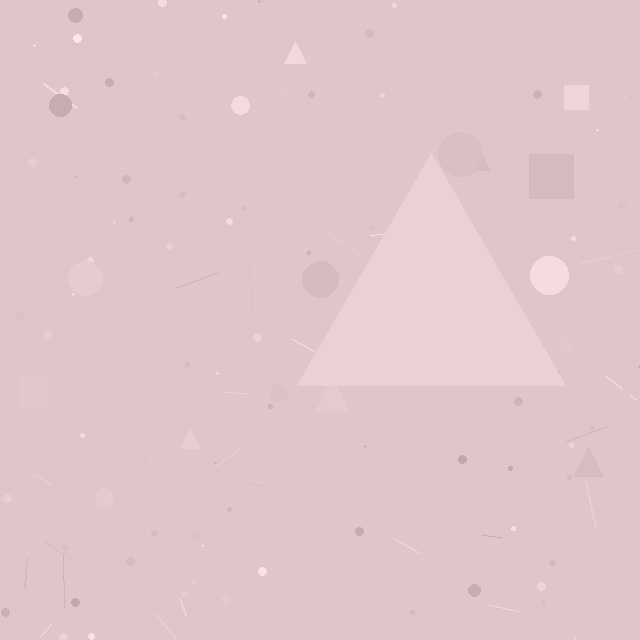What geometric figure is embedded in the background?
A triangle is embedded in the background.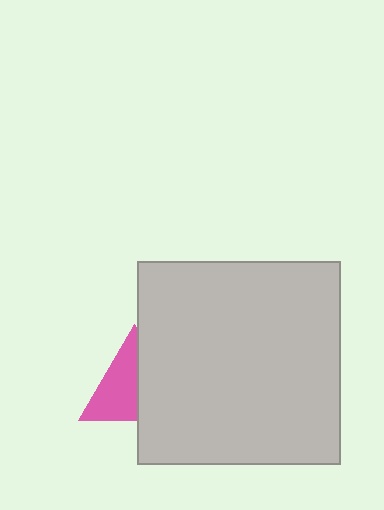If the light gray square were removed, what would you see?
You would see the complete pink triangle.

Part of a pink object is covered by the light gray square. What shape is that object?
It is a triangle.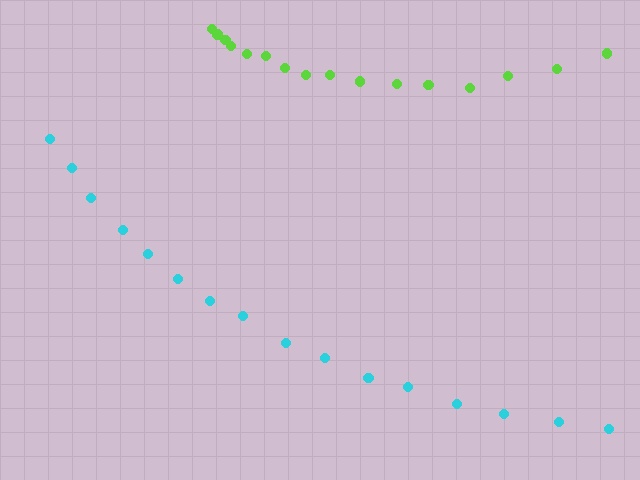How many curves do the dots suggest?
There are 2 distinct paths.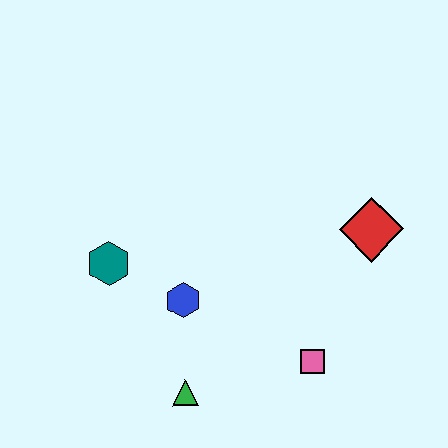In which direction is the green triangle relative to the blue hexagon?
The green triangle is below the blue hexagon.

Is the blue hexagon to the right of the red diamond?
No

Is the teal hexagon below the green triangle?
No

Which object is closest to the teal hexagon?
The blue hexagon is closest to the teal hexagon.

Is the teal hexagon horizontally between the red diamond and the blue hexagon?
No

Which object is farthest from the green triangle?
The red diamond is farthest from the green triangle.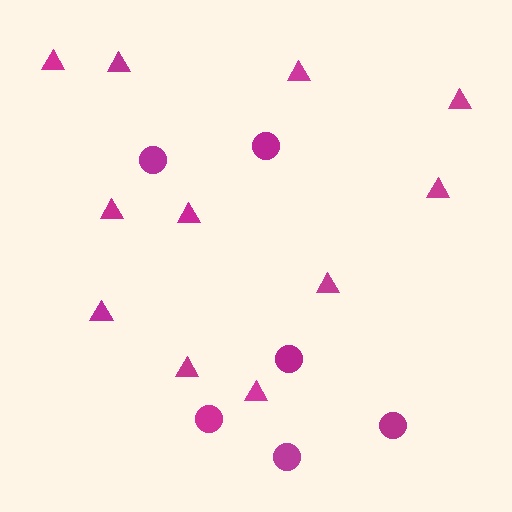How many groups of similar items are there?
There are 2 groups: one group of triangles (11) and one group of circles (6).